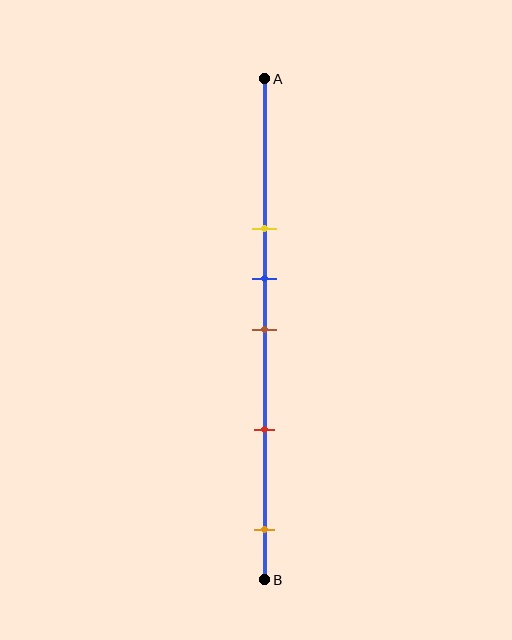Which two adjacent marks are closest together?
The blue and brown marks are the closest adjacent pair.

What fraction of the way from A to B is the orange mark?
The orange mark is approximately 90% (0.9) of the way from A to B.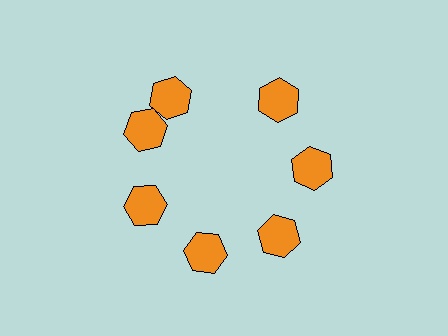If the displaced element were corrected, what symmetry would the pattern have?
It would have 7-fold rotational symmetry — the pattern would map onto itself every 51 degrees.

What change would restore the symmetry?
The symmetry would be restored by rotating it back into even spacing with its neighbors so that all 7 hexagons sit at equal angles and equal distance from the center.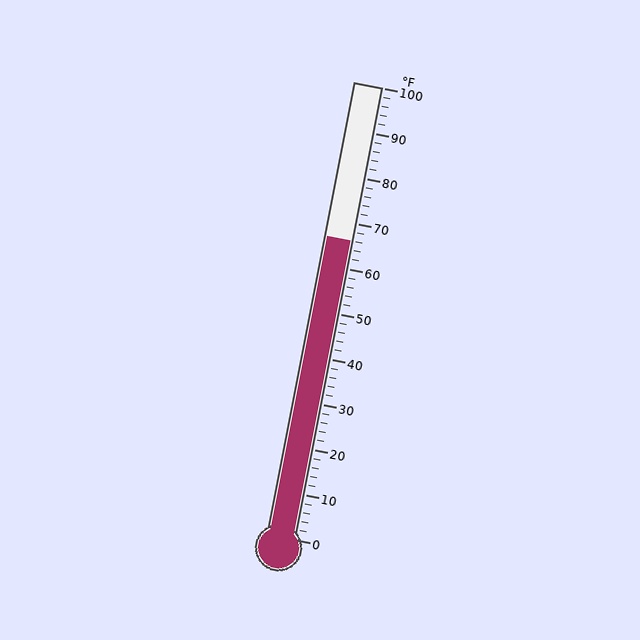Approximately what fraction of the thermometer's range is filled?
The thermometer is filled to approximately 65% of its range.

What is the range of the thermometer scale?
The thermometer scale ranges from 0°F to 100°F.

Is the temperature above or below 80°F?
The temperature is below 80°F.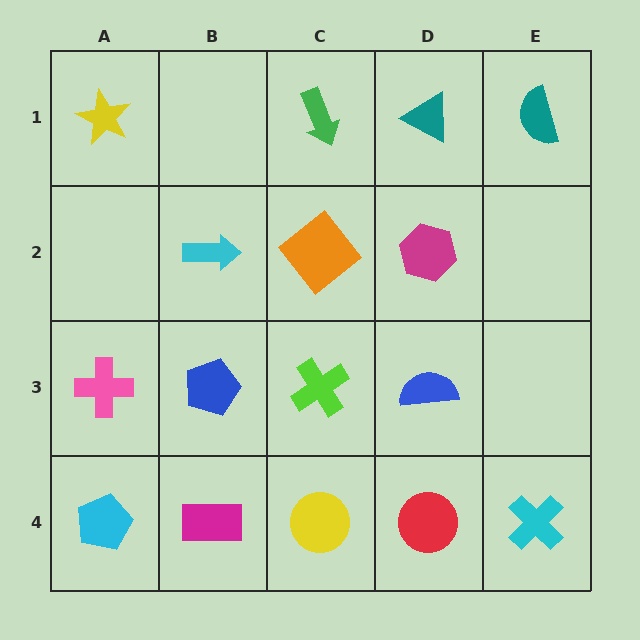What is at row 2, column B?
A cyan arrow.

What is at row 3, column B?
A blue pentagon.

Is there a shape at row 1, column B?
No, that cell is empty.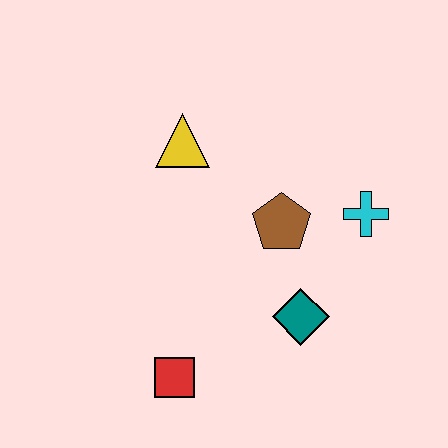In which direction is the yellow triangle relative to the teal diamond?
The yellow triangle is above the teal diamond.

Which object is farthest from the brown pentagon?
The red square is farthest from the brown pentagon.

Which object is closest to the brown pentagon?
The cyan cross is closest to the brown pentagon.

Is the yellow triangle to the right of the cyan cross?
No